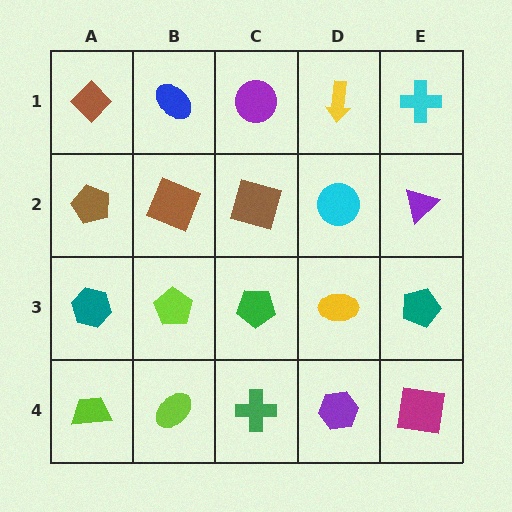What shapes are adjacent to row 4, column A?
A teal hexagon (row 3, column A), a lime ellipse (row 4, column B).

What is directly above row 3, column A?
A brown pentagon.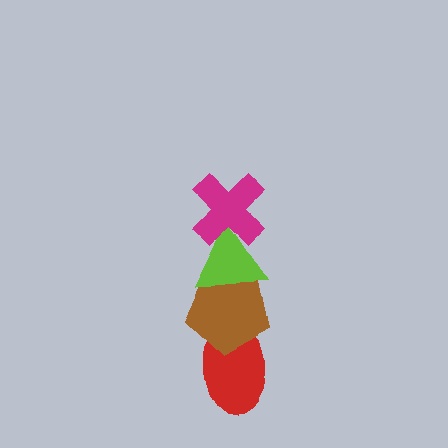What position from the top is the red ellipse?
The red ellipse is 4th from the top.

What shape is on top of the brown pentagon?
The lime triangle is on top of the brown pentagon.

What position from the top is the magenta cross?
The magenta cross is 1st from the top.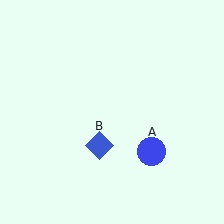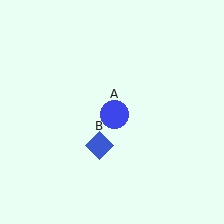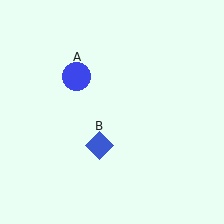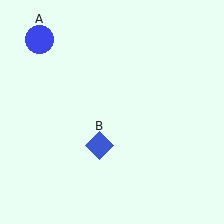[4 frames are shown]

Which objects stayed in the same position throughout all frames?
Blue diamond (object B) remained stationary.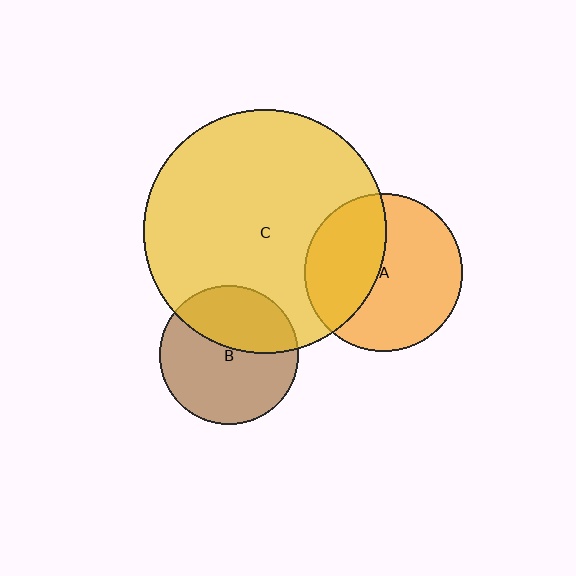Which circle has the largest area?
Circle C (yellow).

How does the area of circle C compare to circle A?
Approximately 2.4 times.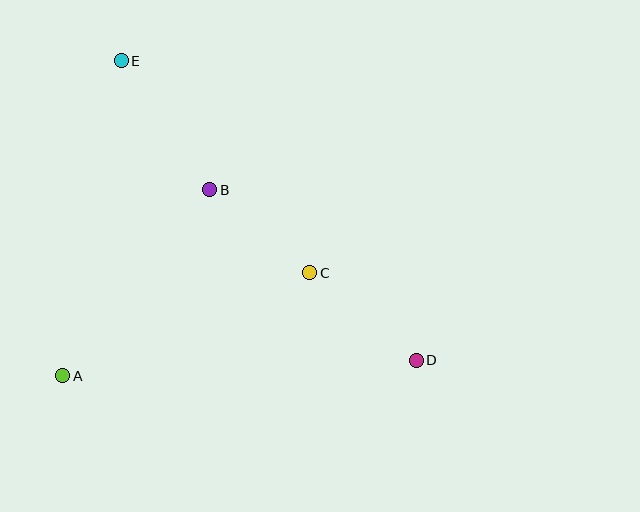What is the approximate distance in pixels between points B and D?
The distance between B and D is approximately 268 pixels.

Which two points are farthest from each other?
Points D and E are farthest from each other.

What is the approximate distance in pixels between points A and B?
The distance between A and B is approximately 237 pixels.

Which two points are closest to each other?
Points B and C are closest to each other.